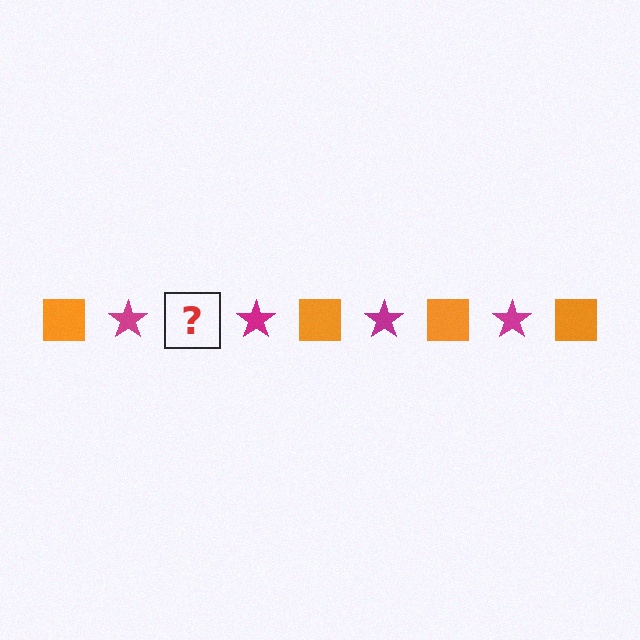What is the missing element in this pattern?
The missing element is an orange square.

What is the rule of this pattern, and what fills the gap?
The rule is that the pattern alternates between orange square and magenta star. The gap should be filled with an orange square.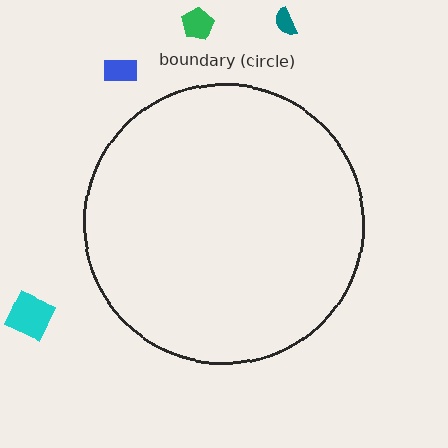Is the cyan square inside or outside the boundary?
Outside.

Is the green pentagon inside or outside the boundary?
Outside.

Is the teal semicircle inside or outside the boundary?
Outside.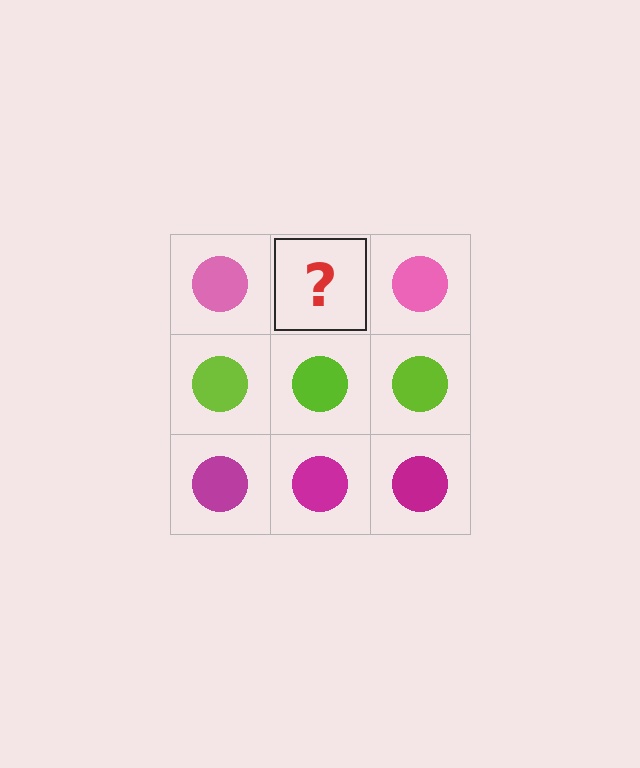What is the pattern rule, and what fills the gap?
The rule is that each row has a consistent color. The gap should be filled with a pink circle.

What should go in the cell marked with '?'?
The missing cell should contain a pink circle.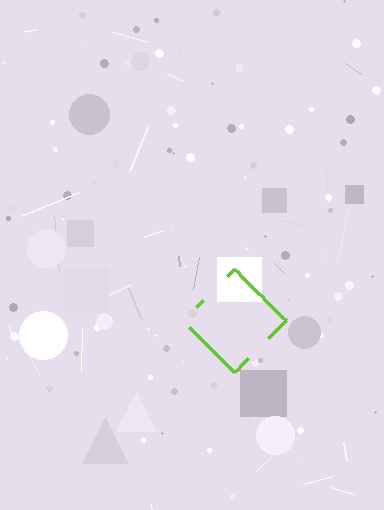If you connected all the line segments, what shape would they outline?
They would outline a diamond.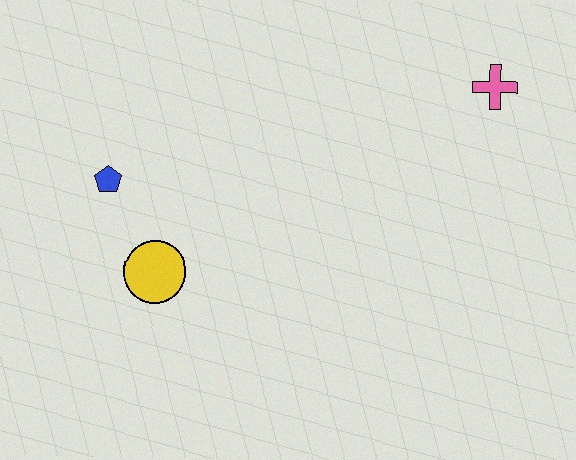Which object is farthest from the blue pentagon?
The pink cross is farthest from the blue pentagon.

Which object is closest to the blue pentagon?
The yellow circle is closest to the blue pentagon.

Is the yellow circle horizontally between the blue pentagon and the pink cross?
Yes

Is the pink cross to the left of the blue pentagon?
No